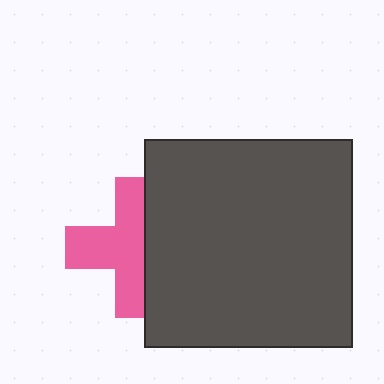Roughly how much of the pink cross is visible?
About half of it is visible (roughly 60%).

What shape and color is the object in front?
The object in front is a dark gray square.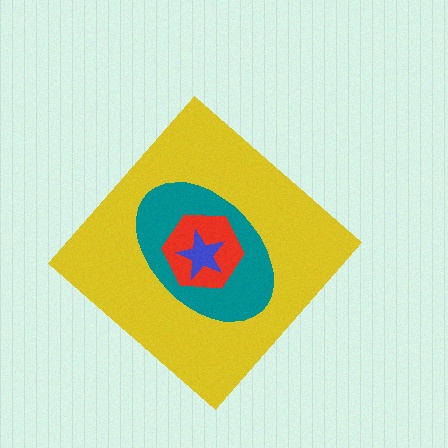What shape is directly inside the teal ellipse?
The red hexagon.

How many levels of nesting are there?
4.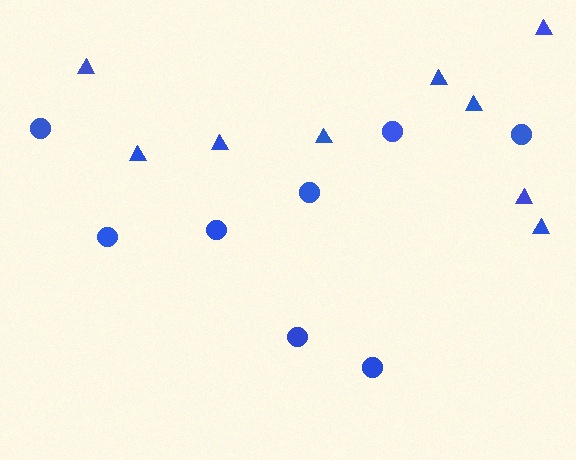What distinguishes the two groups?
There are 2 groups: one group of triangles (9) and one group of circles (8).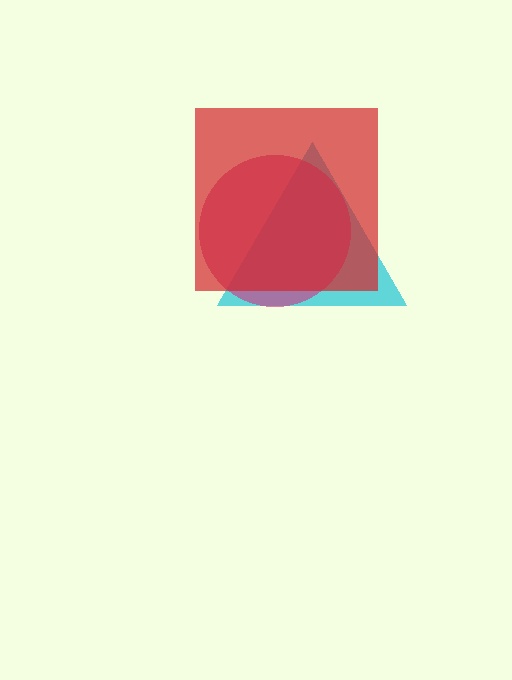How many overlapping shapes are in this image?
There are 3 overlapping shapes in the image.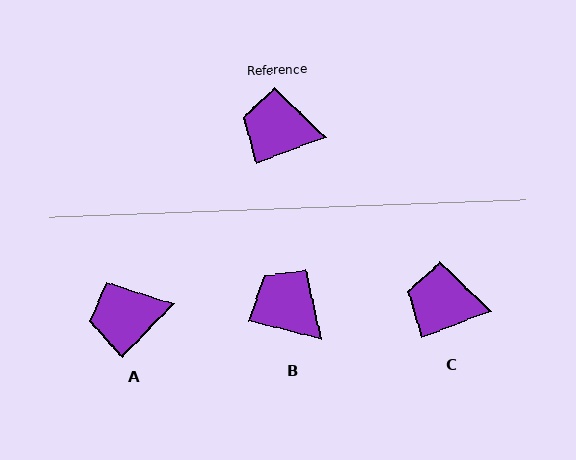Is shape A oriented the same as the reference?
No, it is off by about 25 degrees.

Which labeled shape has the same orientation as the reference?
C.